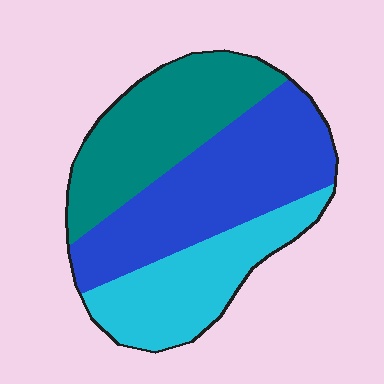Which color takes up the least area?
Cyan, at roughly 25%.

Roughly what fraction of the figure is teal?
Teal covers about 30% of the figure.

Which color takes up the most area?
Blue, at roughly 40%.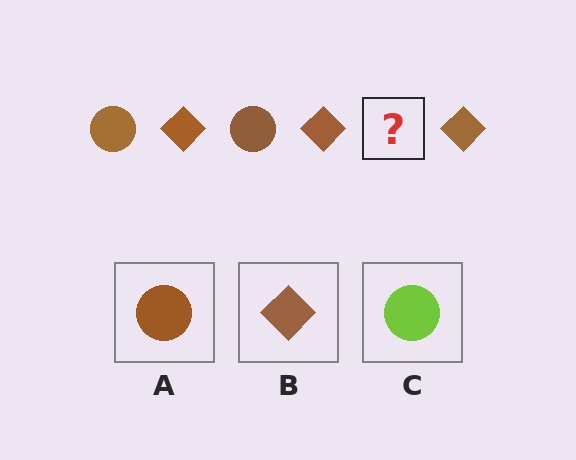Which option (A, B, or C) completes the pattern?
A.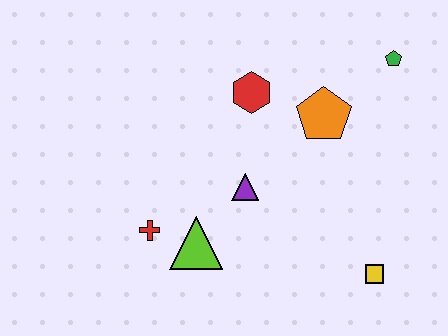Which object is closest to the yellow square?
The purple triangle is closest to the yellow square.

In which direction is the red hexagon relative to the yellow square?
The red hexagon is above the yellow square.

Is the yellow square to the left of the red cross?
No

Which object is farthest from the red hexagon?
The yellow square is farthest from the red hexagon.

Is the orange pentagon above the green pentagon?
No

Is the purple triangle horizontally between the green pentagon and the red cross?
Yes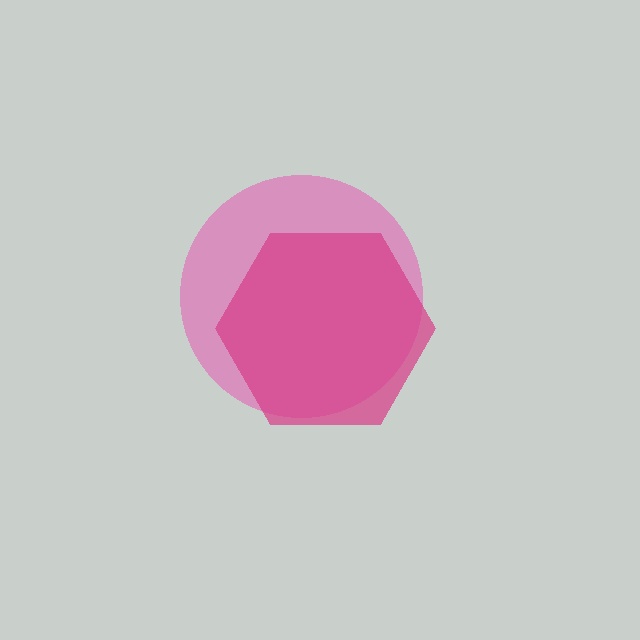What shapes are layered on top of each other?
The layered shapes are: a pink circle, a magenta hexagon.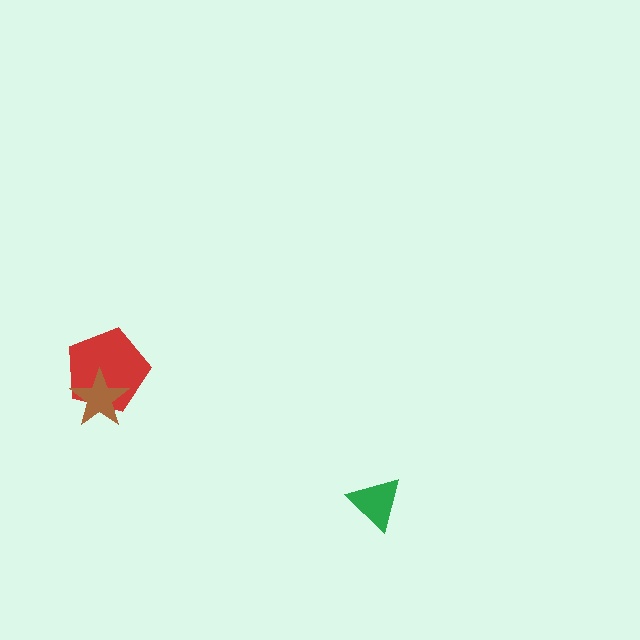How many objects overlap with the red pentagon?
1 object overlaps with the red pentagon.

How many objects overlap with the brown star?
1 object overlaps with the brown star.